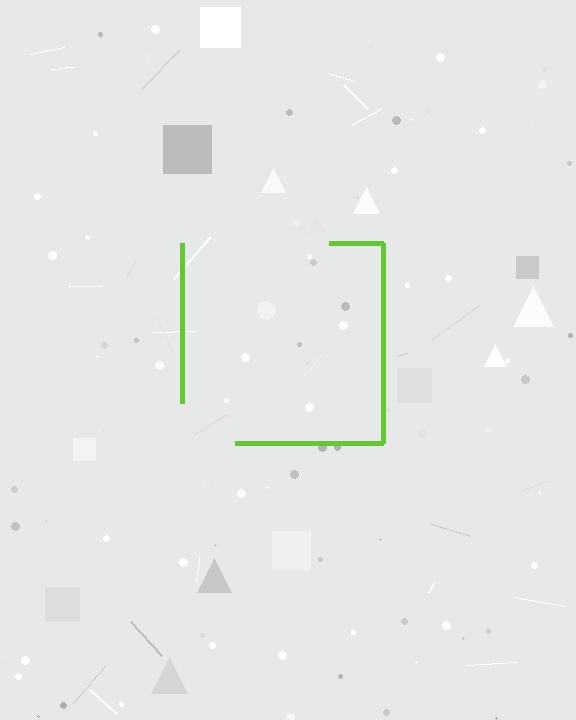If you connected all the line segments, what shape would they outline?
They would outline a square.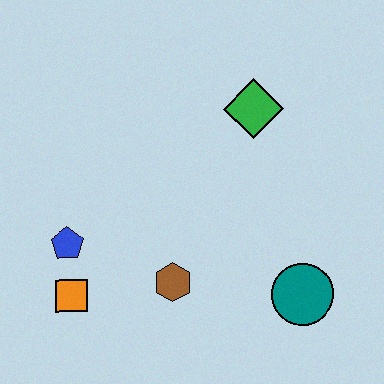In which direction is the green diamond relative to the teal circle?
The green diamond is above the teal circle.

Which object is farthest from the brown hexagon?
The green diamond is farthest from the brown hexagon.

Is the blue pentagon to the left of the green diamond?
Yes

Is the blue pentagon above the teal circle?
Yes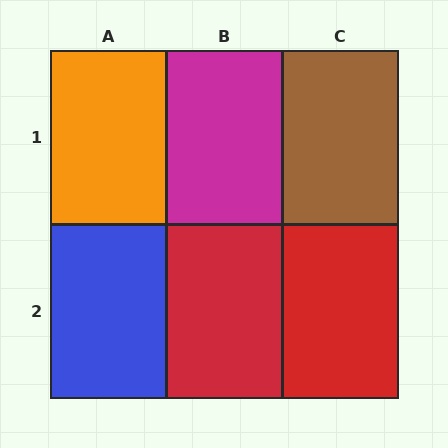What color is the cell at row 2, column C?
Red.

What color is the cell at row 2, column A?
Blue.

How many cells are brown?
1 cell is brown.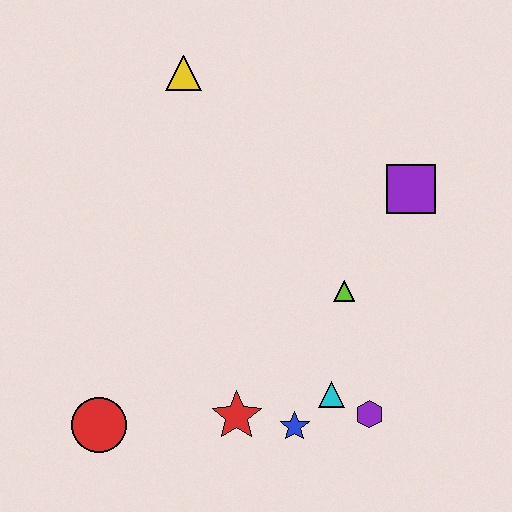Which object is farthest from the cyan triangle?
The yellow triangle is farthest from the cyan triangle.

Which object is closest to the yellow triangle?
The purple square is closest to the yellow triangle.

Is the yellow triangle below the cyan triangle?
No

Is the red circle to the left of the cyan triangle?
Yes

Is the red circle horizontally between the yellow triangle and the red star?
No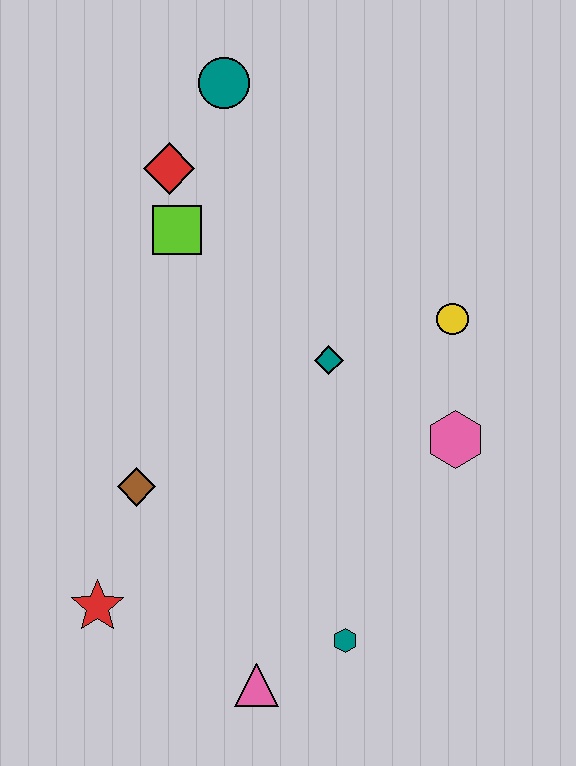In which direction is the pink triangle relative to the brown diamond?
The pink triangle is below the brown diamond.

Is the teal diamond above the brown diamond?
Yes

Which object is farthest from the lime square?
The pink triangle is farthest from the lime square.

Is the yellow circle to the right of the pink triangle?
Yes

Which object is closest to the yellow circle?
The pink hexagon is closest to the yellow circle.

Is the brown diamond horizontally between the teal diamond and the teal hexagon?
No